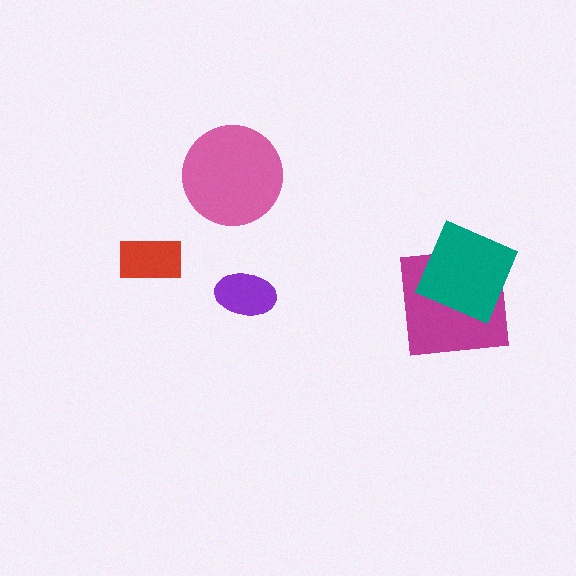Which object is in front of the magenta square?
The teal square is in front of the magenta square.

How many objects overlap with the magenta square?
1 object overlaps with the magenta square.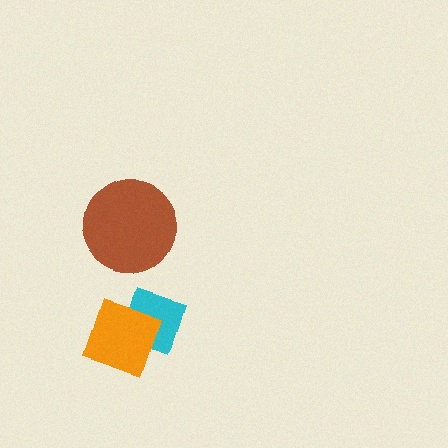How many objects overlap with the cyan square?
1 object overlaps with the cyan square.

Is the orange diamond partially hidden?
No, no other shape covers it.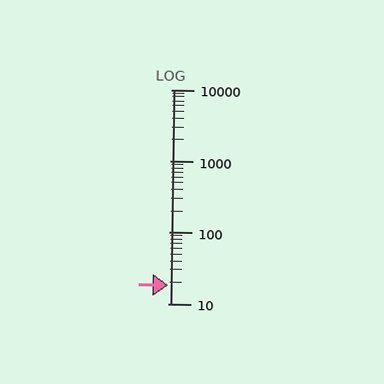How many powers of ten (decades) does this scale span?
The scale spans 3 decades, from 10 to 10000.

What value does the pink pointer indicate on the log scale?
The pointer indicates approximately 18.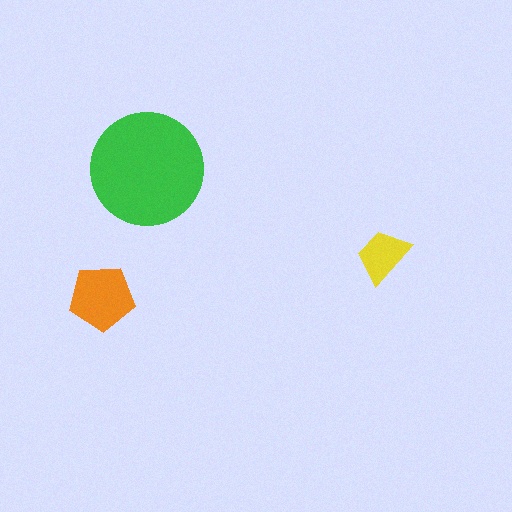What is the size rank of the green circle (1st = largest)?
1st.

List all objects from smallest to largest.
The yellow trapezoid, the orange pentagon, the green circle.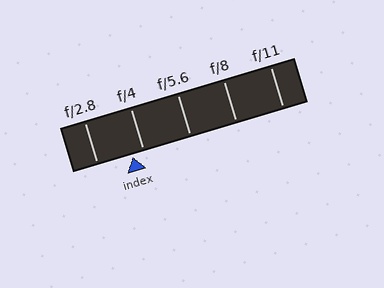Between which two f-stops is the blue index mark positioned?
The index mark is between f/2.8 and f/4.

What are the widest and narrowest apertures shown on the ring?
The widest aperture shown is f/2.8 and the narrowest is f/11.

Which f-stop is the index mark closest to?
The index mark is closest to f/4.